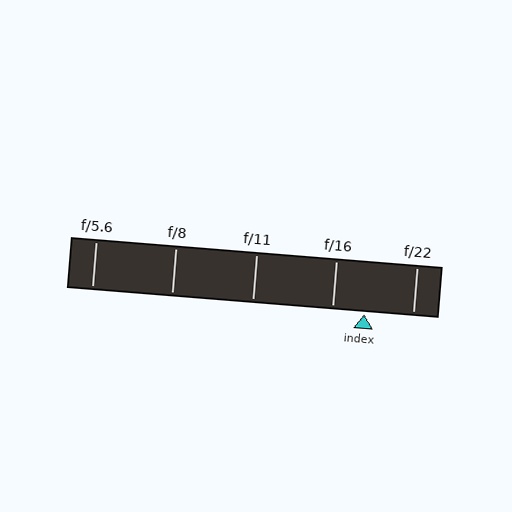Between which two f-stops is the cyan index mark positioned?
The index mark is between f/16 and f/22.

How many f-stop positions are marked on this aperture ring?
There are 5 f-stop positions marked.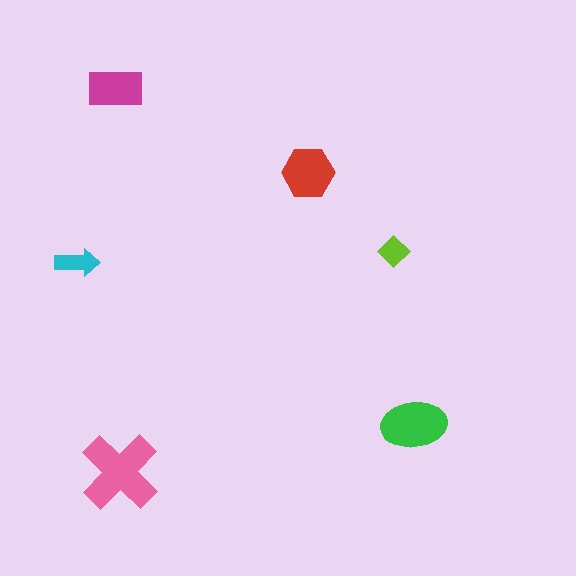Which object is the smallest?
The lime diamond.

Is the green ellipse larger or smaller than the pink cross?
Smaller.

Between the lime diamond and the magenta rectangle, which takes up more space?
The magenta rectangle.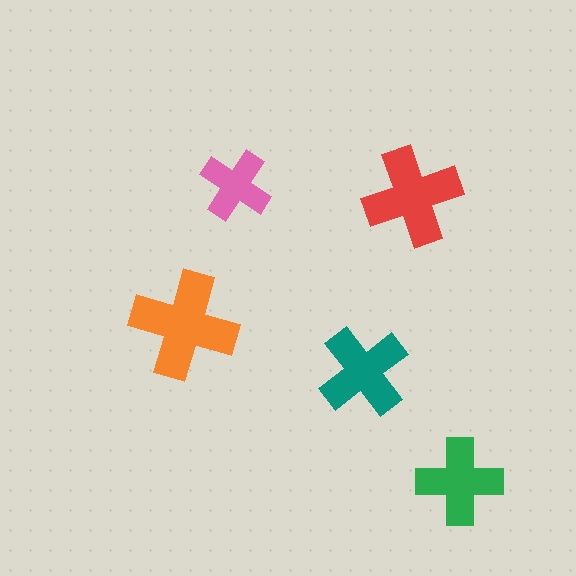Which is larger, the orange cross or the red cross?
The orange one.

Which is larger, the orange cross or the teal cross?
The orange one.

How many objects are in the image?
There are 5 objects in the image.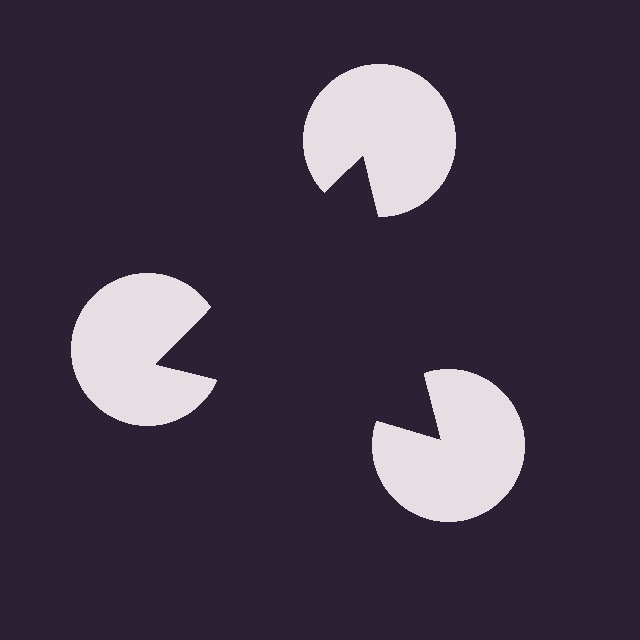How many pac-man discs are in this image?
There are 3 — one at each vertex of the illusory triangle.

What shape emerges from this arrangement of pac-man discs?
An illusory triangle — its edges are inferred from the aligned wedge cuts in the pac-man discs, not physically drawn.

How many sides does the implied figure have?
3 sides.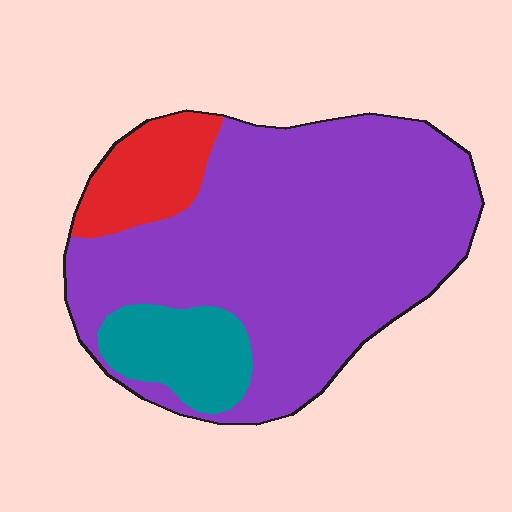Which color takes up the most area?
Purple, at roughly 75%.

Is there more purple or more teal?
Purple.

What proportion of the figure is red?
Red covers about 10% of the figure.